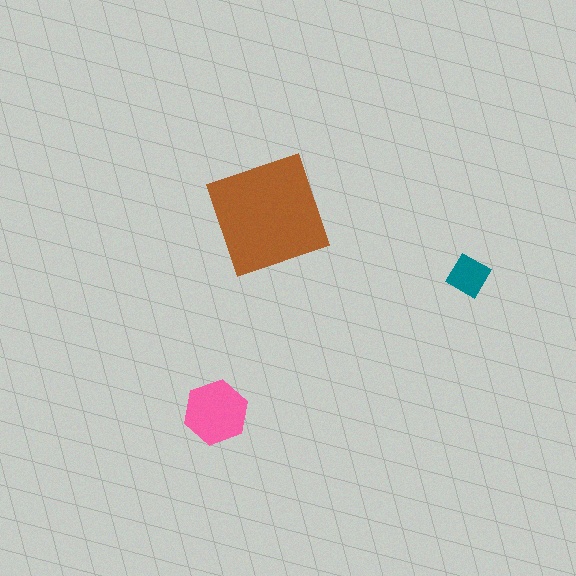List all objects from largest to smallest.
The brown square, the pink hexagon, the teal diamond.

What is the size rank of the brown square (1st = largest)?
1st.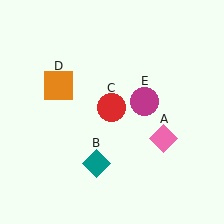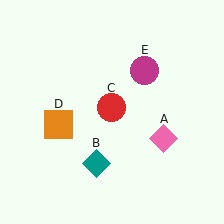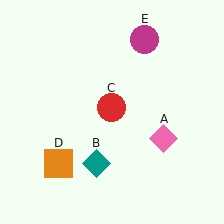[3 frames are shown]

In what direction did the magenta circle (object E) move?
The magenta circle (object E) moved up.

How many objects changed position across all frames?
2 objects changed position: orange square (object D), magenta circle (object E).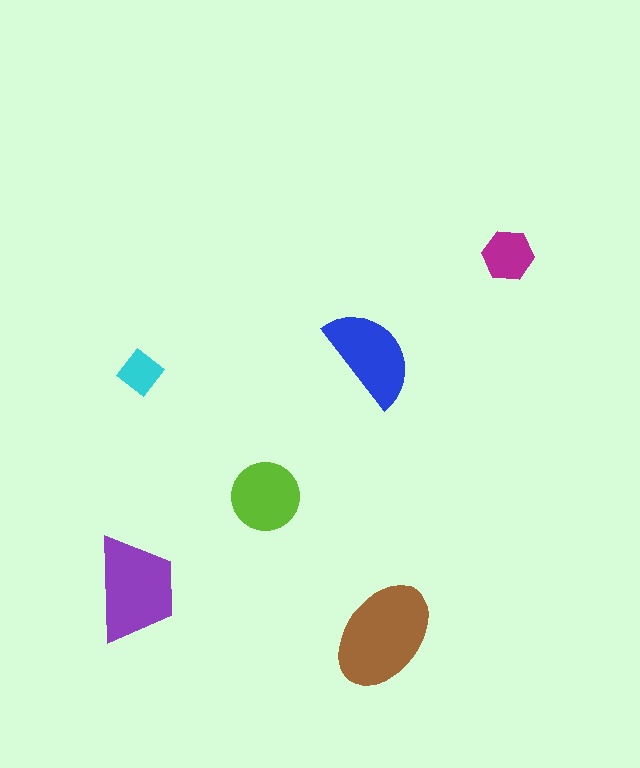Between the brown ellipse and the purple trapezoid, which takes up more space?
The brown ellipse.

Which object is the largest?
The brown ellipse.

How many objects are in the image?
There are 6 objects in the image.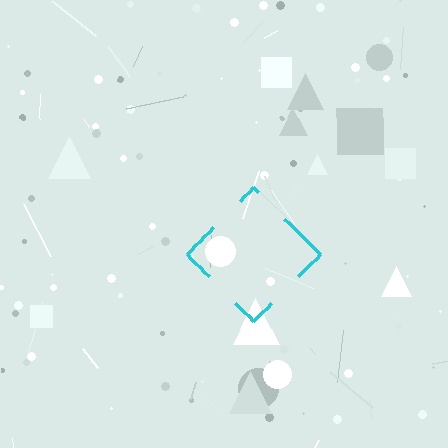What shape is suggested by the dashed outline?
The dashed outline suggests a diamond.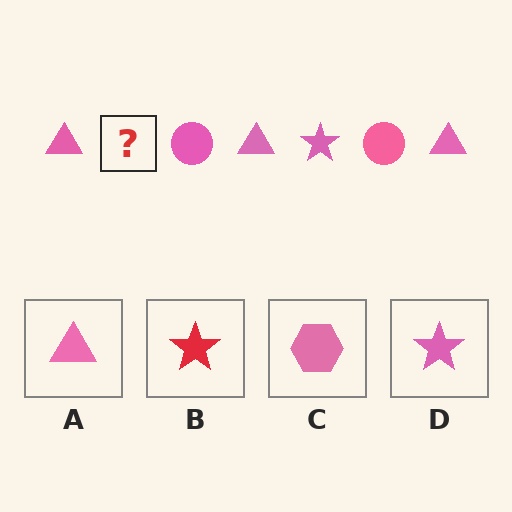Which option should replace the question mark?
Option D.